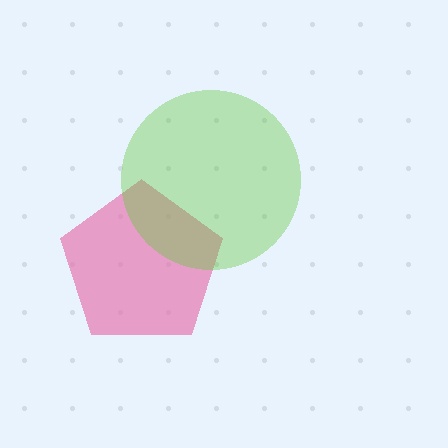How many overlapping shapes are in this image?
There are 2 overlapping shapes in the image.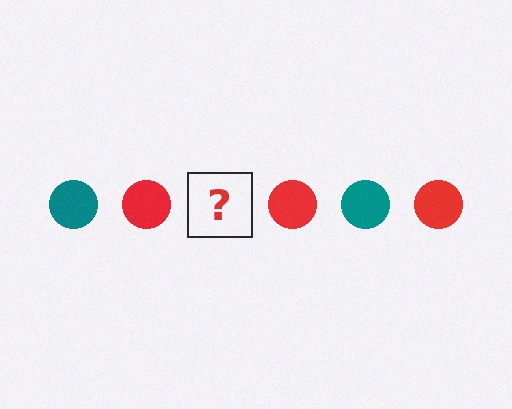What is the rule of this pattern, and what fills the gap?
The rule is that the pattern cycles through teal, red circles. The gap should be filled with a teal circle.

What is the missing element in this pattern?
The missing element is a teal circle.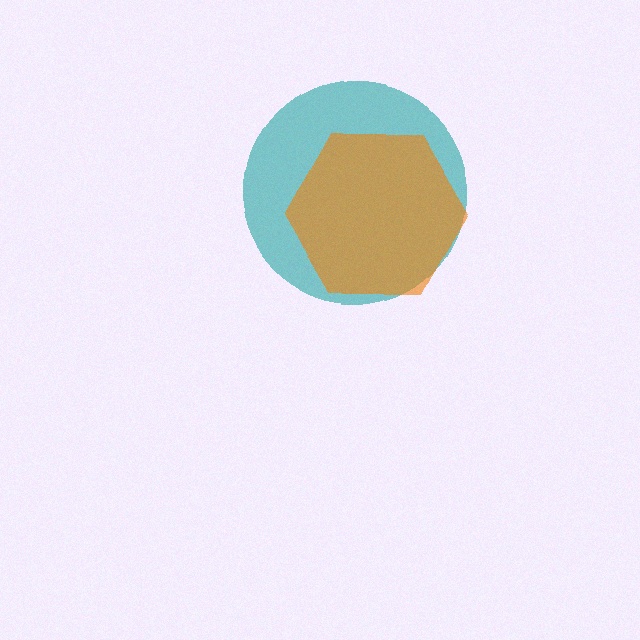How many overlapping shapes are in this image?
There are 2 overlapping shapes in the image.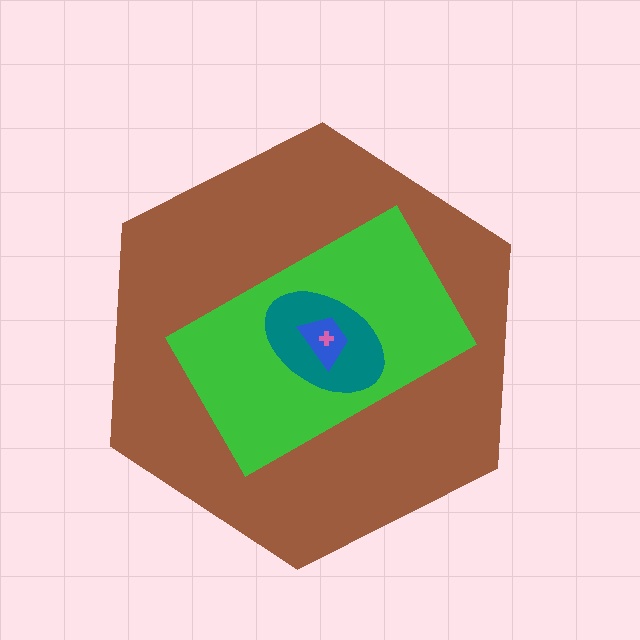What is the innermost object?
The pink cross.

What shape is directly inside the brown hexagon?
The green rectangle.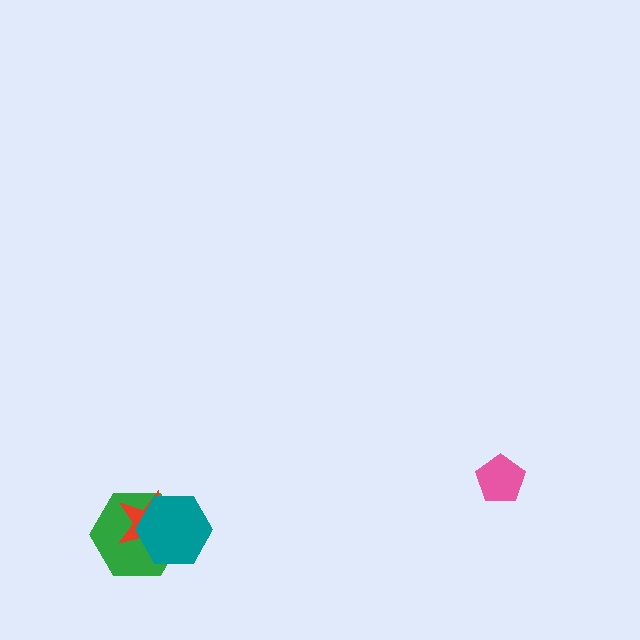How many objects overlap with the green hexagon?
2 objects overlap with the green hexagon.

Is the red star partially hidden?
Yes, it is partially covered by another shape.